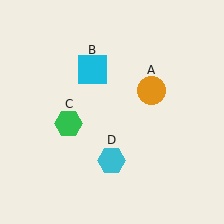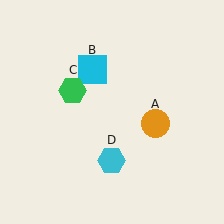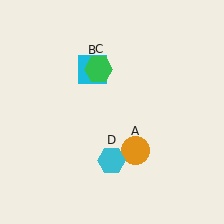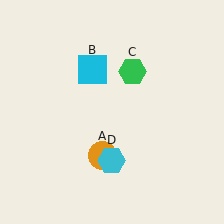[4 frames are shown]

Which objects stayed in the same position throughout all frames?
Cyan square (object B) and cyan hexagon (object D) remained stationary.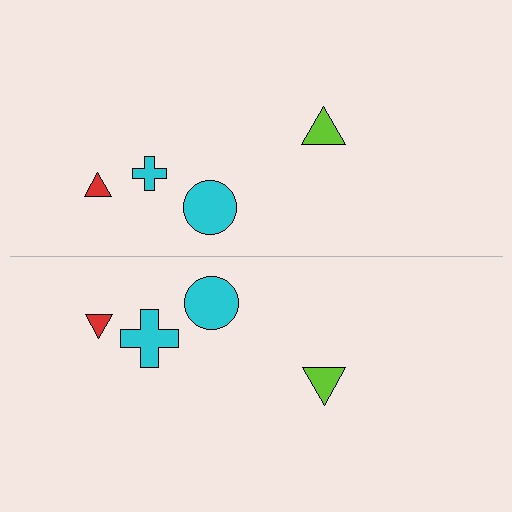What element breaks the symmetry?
The cyan cross on the bottom side has a different size than its mirror counterpart.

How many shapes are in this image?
There are 8 shapes in this image.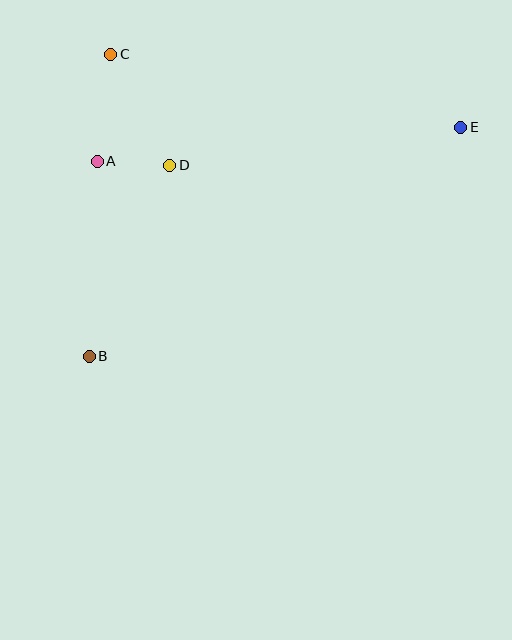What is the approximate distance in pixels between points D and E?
The distance between D and E is approximately 293 pixels.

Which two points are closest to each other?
Points A and D are closest to each other.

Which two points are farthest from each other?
Points B and E are farthest from each other.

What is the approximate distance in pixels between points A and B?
The distance between A and B is approximately 195 pixels.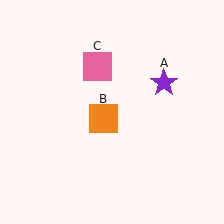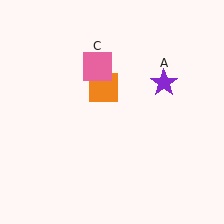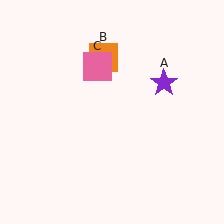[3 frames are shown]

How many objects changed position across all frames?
1 object changed position: orange square (object B).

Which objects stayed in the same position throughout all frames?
Purple star (object A) and pink square (object C) remained stationary.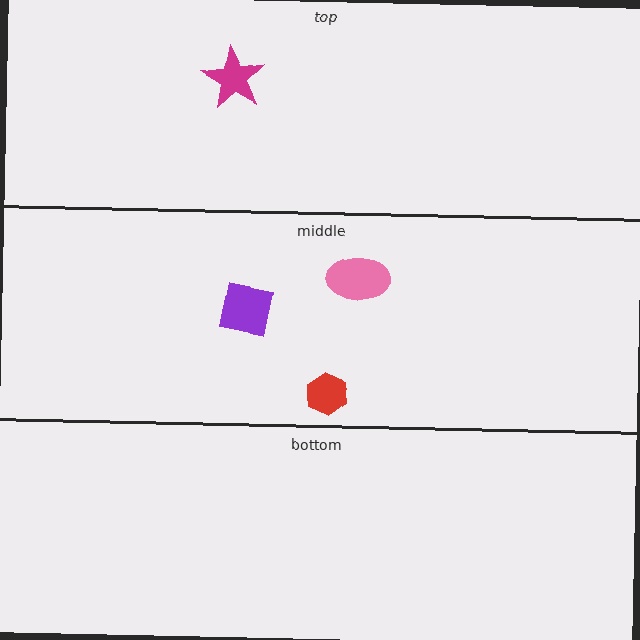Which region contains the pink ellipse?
The middle region.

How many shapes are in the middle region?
3.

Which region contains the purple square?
The middle region.